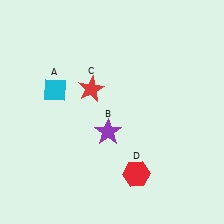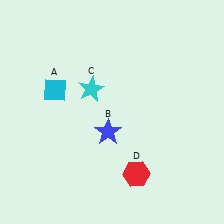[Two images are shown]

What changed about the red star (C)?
In Image 1, C is red. In Image 2, it changed to cyan.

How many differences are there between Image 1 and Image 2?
There are 2 differences between the two images.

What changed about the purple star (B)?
In Image 1, B is purple. In Image 2, it changed to blue.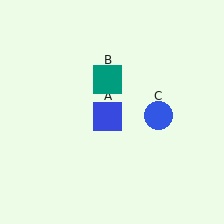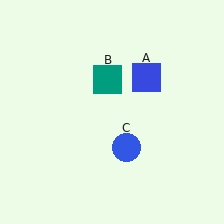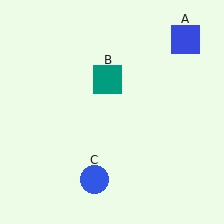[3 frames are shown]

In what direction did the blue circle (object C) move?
The blue circle (object C) moved down and to the left.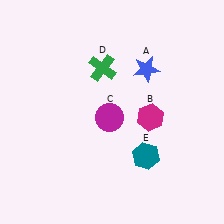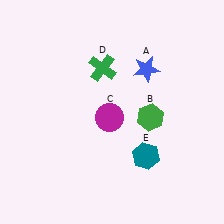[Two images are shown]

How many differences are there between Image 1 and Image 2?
There is 1 difference between the two images.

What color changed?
The hexagon (B) changed from magenta in Image 1 to green in Image 2.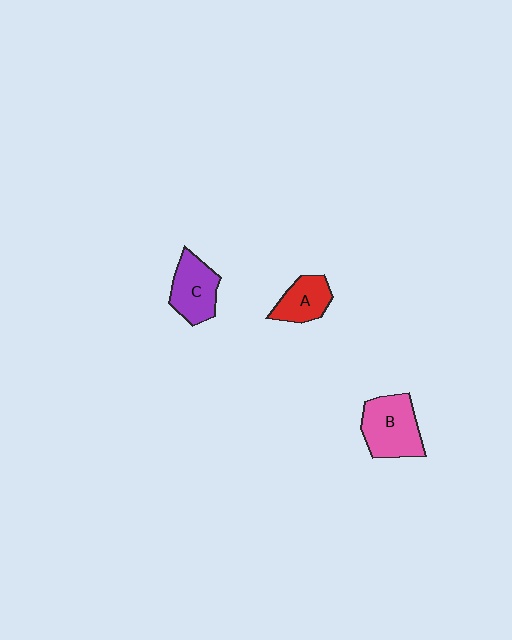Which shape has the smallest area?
Shape A (red).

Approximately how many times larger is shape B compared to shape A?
Approximately 1.6 times.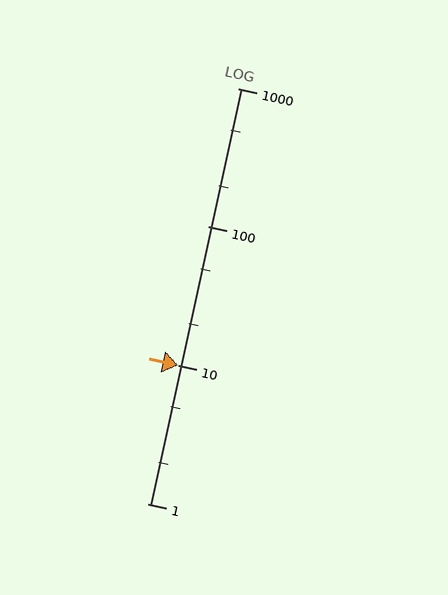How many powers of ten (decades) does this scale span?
The scale spans 3 decades, from 1 to 1000.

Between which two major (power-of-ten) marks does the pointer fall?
The pointer is between 1 and 10.